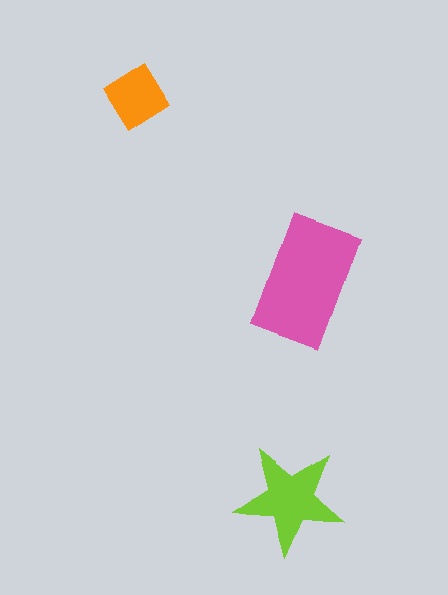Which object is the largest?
The pink rectangle.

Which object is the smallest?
The orange diamond.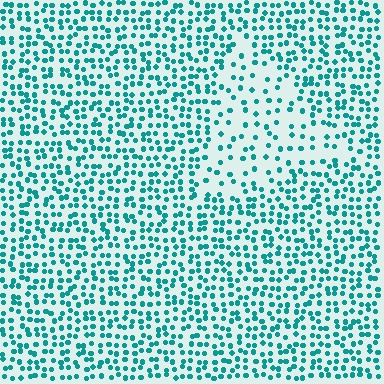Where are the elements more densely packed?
The elements are more densely packed outside the triangle boundary.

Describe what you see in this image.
The image contains small teal elements arranged at two different densities. A triangle-shaped region is visible where the elements are less densely packed than the surrounding area.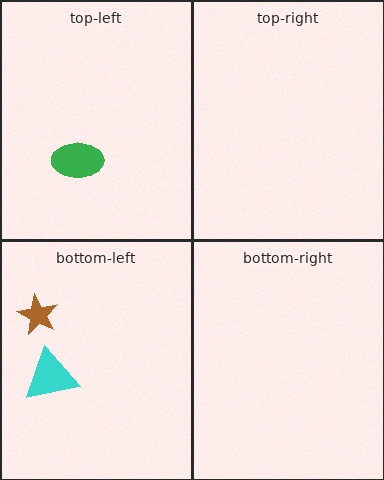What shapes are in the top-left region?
The green ellipse.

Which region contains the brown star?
The bottom-left region.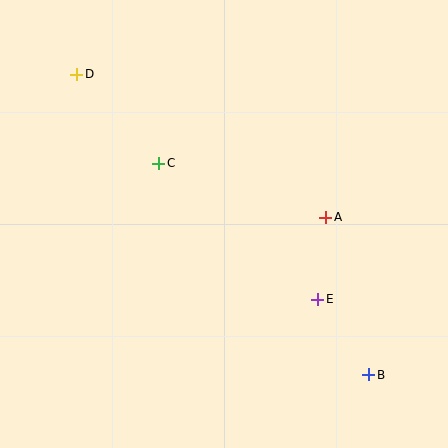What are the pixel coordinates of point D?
Point D is at (77, 74).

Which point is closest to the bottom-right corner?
Point B is closest to the bottom-right corner.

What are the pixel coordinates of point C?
Point C is at (159, 163).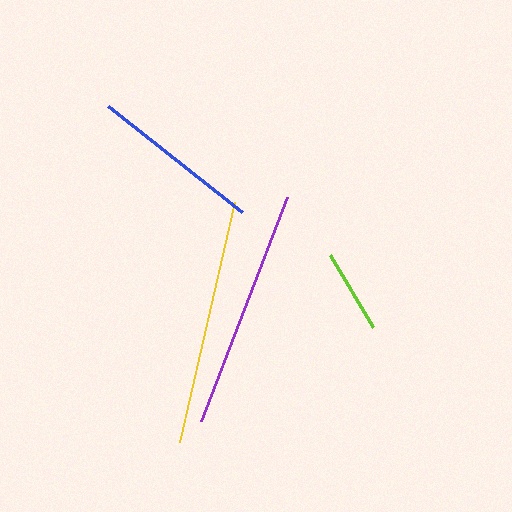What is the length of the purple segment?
The purple segment is approximately 239 pixels long.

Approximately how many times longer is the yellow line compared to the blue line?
The yellow line is approximately 1.4 times the length of the blue line.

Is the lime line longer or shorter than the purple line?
The purple line is longer than the lime line.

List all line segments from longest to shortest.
From longest to shortest: yellow, purple, blue, lime.